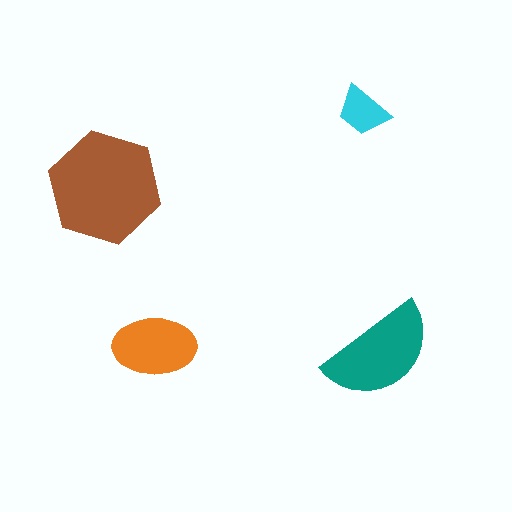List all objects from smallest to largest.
The cyan trapezoid, the orange ellipse, the teal semicircle, the brown hexagon.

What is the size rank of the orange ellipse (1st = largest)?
3rd.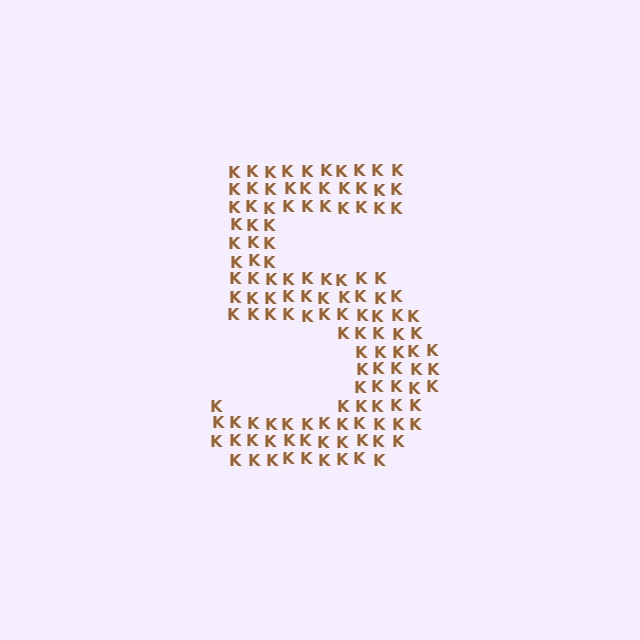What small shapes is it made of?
It is made of small letter K's.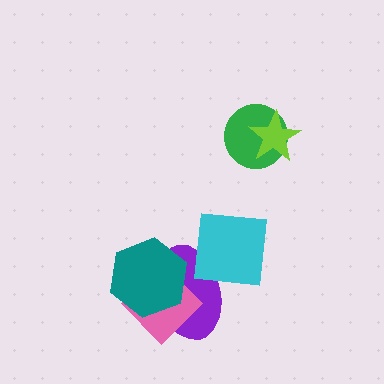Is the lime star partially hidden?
No, no other shape covers it.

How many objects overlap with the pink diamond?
2 objects overlap with the pink diamond.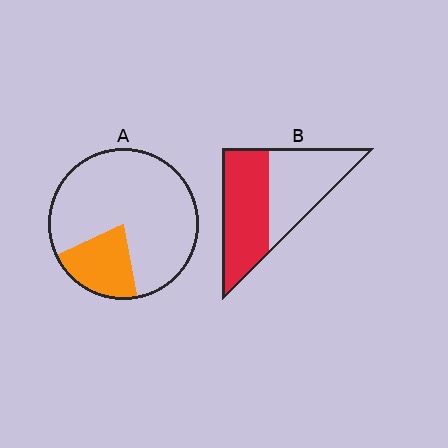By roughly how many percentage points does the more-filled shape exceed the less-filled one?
By roughly 30 percentage points (B over A).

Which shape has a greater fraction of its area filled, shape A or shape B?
Shape B.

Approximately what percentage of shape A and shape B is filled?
A is approximately 20% and B is approximately 50%.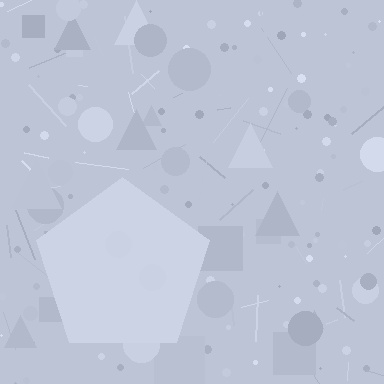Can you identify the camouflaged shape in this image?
The camouflaged shape is a pentagon.